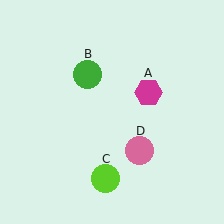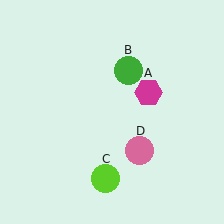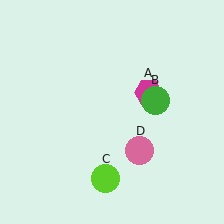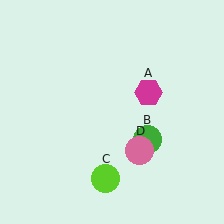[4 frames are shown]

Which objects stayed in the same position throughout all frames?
Magenta hexagon (object A) and lime circle (object C) and pink circle (object D) remained stationary.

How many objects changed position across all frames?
1 object changed position: green circle (object B).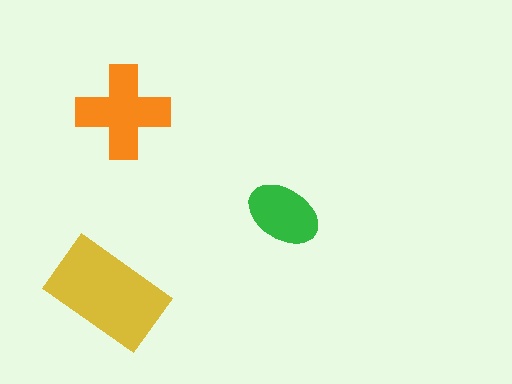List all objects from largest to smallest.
The yellow rectangle, the orange cross, the green ellipse.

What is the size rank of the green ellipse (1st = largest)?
3rd.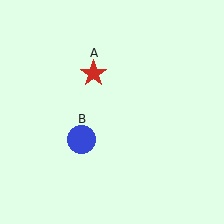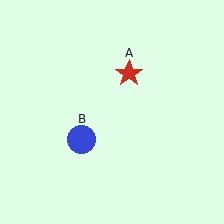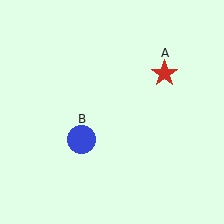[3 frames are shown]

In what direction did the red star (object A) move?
The red star (object A) moved right.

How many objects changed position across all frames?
1 object changed position: red star (object A).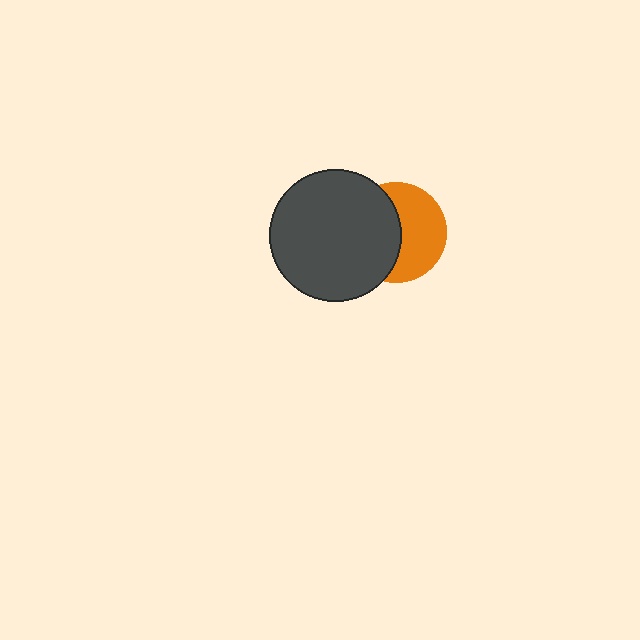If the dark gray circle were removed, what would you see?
You would see the complete orange circle.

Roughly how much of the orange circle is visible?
About half of it is visible (roughly 51%).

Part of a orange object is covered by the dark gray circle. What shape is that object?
It is a circle.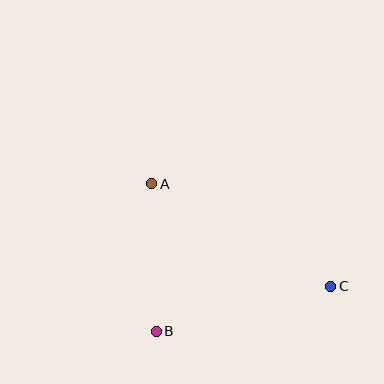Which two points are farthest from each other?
Points A and C are farthest from each other.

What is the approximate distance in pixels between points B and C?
The distance between B and C is approximately 180 pixels.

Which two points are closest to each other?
Points A and B are closest to each other.